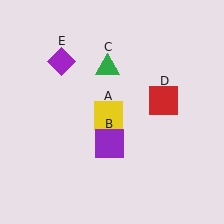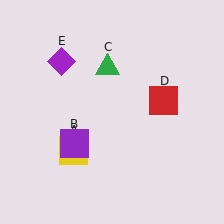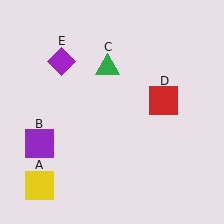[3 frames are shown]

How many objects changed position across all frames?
2 objects changed position: yellow square (object A), purple square (object B).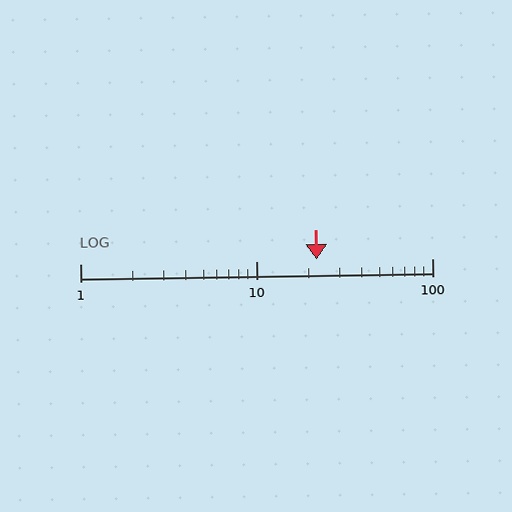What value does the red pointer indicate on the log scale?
The pointer indicates approximately 22.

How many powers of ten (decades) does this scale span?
The scale spans 2 decades, from 1 to 100.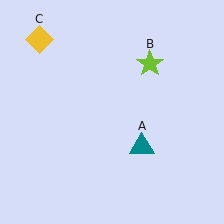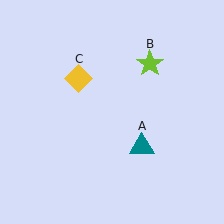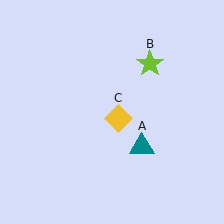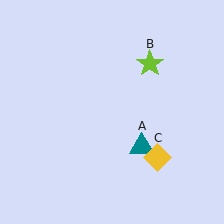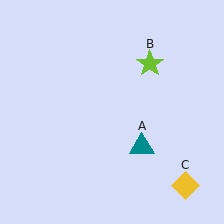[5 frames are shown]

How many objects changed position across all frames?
1 object changed position: yellow diamond (object C).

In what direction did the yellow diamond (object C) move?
The yellow diamond (object C) moved down and to the right.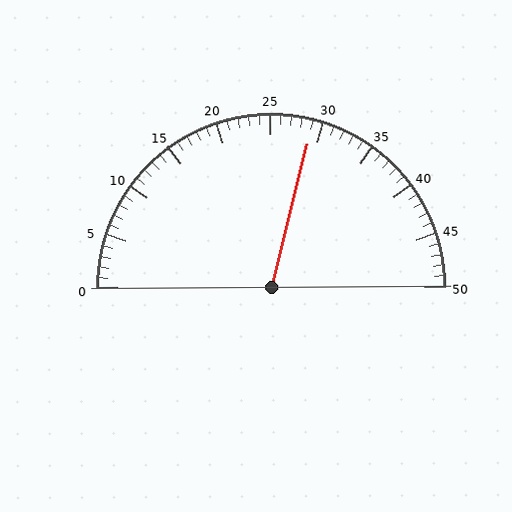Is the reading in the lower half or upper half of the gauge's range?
The reading is in the upper half of the range (0 to 50).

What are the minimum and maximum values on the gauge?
The gauge ranges from 0 to 50.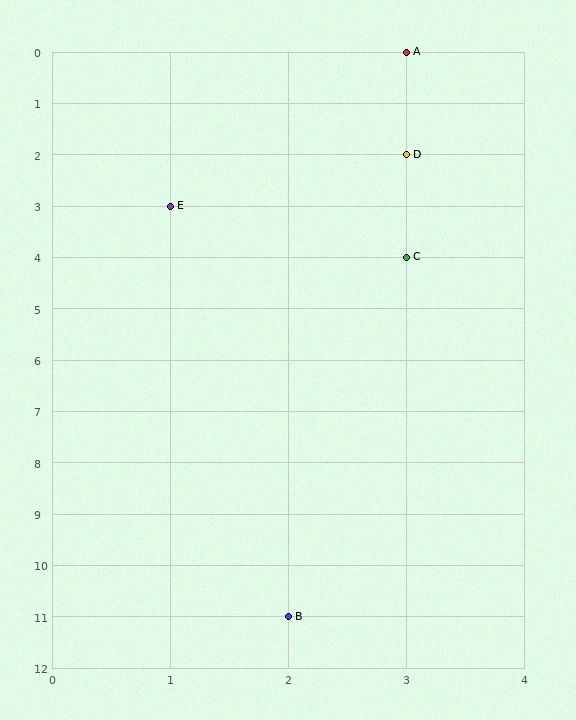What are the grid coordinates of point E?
Point E is at grid coordinates (1, 3).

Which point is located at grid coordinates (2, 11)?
Point B is at (2, 11).